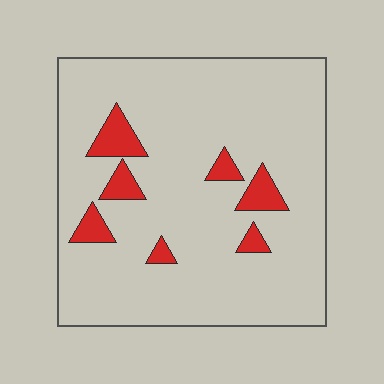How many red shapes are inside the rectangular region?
7.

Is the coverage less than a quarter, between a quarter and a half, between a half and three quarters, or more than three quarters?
Less than a quarter.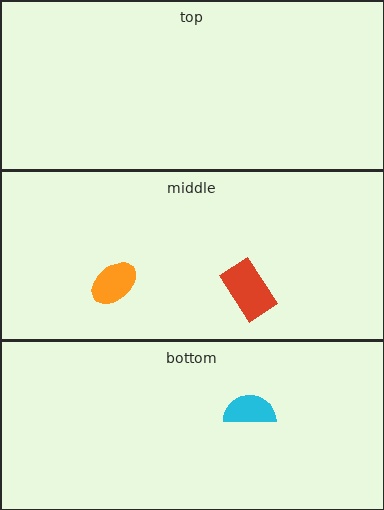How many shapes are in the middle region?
2.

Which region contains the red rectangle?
The middle region.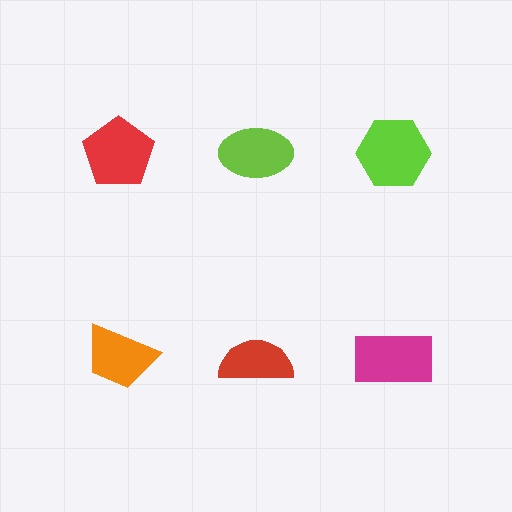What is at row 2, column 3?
A magenta rectangle.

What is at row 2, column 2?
A red semicircle.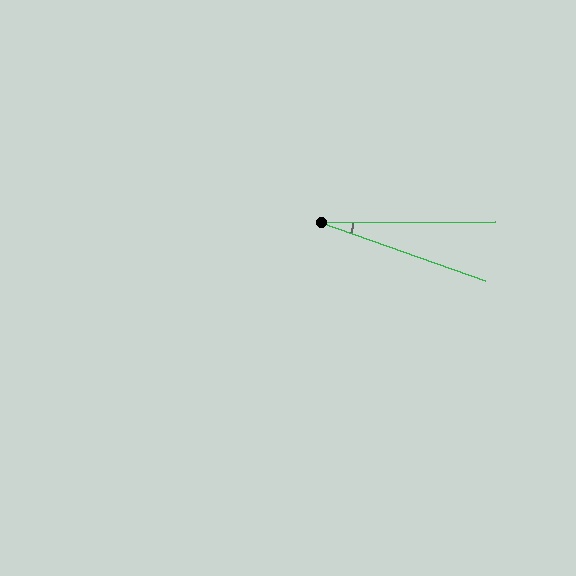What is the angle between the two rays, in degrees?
Approximately 20 degrees.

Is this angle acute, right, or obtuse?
It is acute.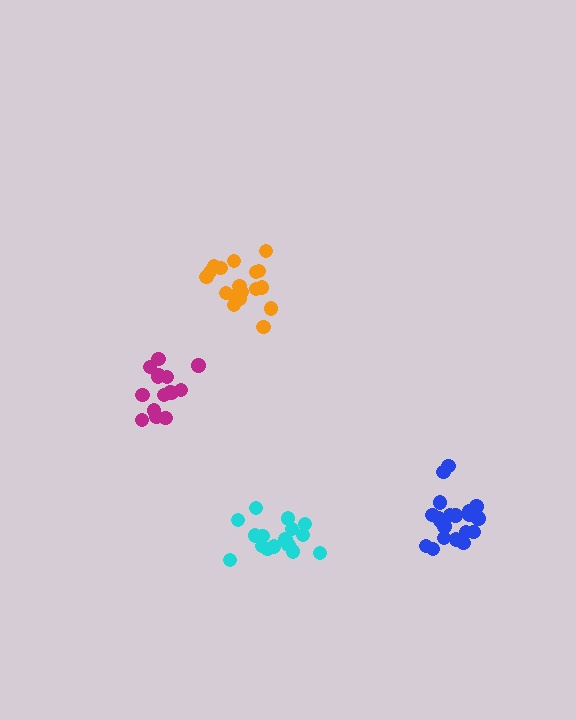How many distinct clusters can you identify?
There are 4 distinct clusters.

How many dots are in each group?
Group 1: 15 dots, Group 2: 16 dots, Group 3: 19 dots, Group 4: 20 dots (70 total).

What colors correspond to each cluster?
The clusters are colored: magenta, cyan, orange, blue.